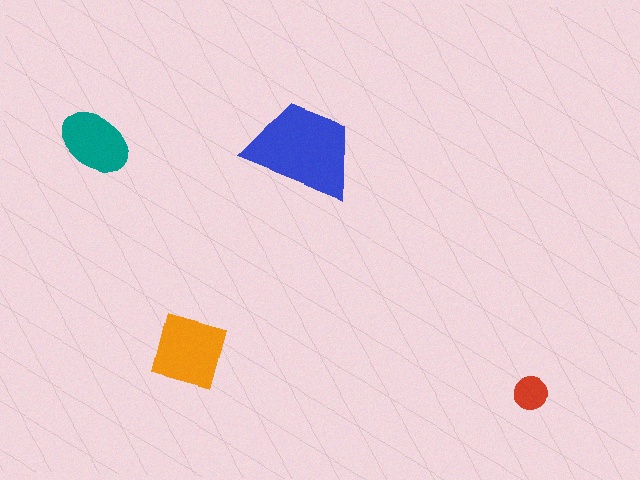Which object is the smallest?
The red circle.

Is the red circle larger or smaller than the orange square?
Smaller.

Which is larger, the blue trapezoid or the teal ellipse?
The blue trapezoid.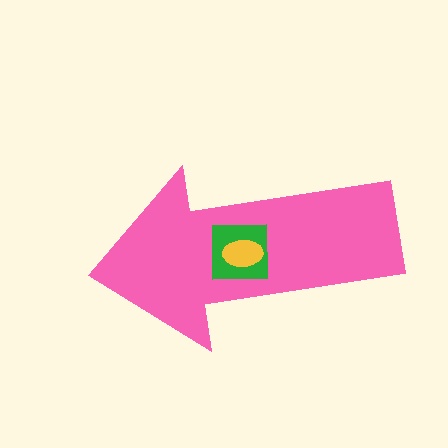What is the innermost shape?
The yellow ellipse.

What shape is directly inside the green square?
The yellow ellipse.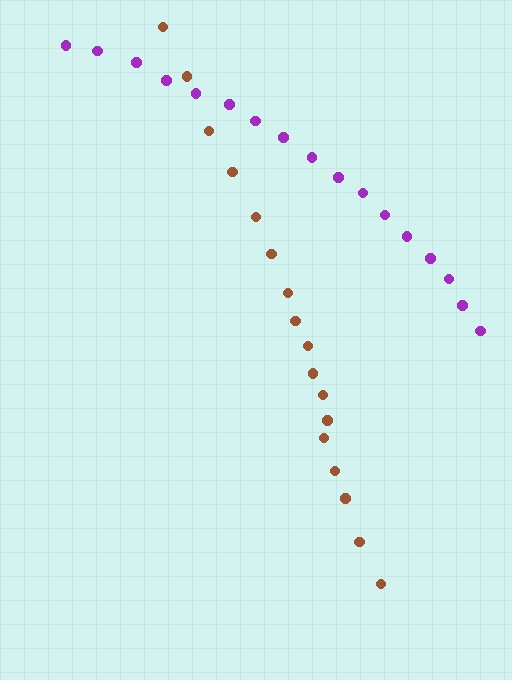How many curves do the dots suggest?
There are 2 distinct paths.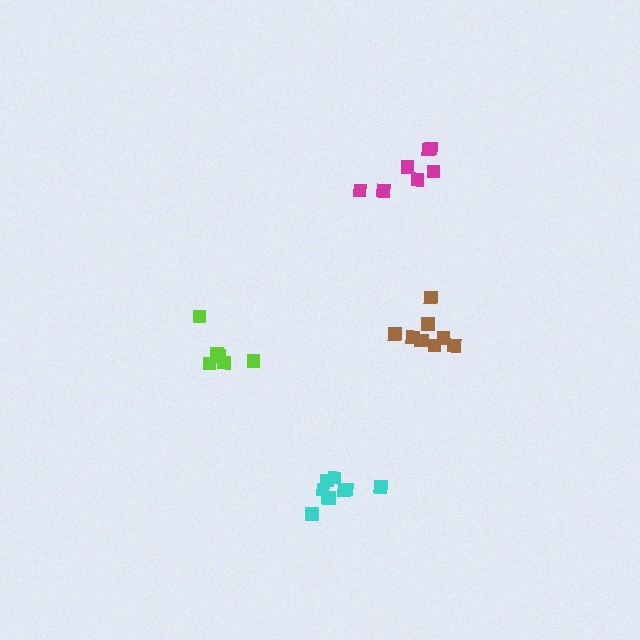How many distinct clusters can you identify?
There are 4 distinct clusters.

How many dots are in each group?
Group 1: 6 dots, Group 2: 7 dots, Group 3: 9 dots, Group 4: 8 dots (30 total).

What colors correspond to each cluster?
The clusters are colored: lime, magenta, cyan, brown.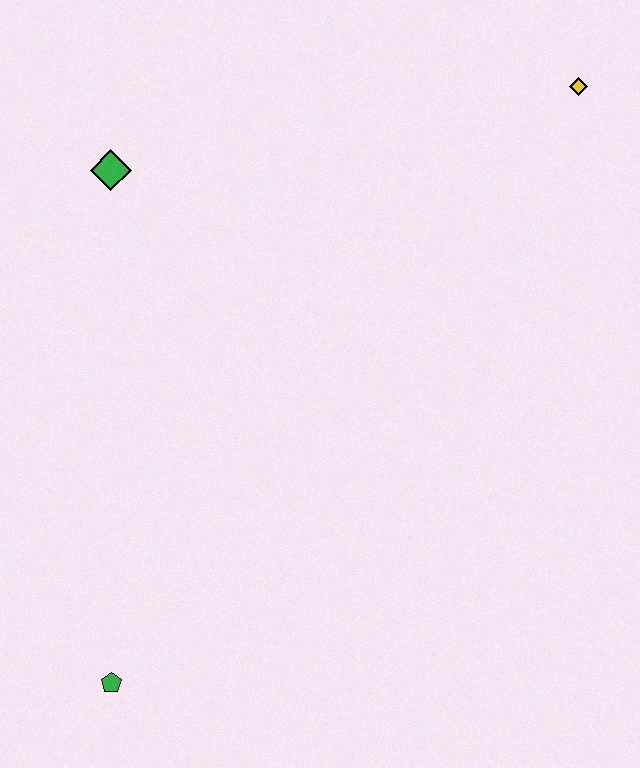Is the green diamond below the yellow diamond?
Yes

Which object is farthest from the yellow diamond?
The green pentagon is farthest from the yellow diamond.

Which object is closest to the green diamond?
The yellow diamond is closest to the green diamond.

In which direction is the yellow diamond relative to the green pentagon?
The yellow diamond is above the green pentagon.